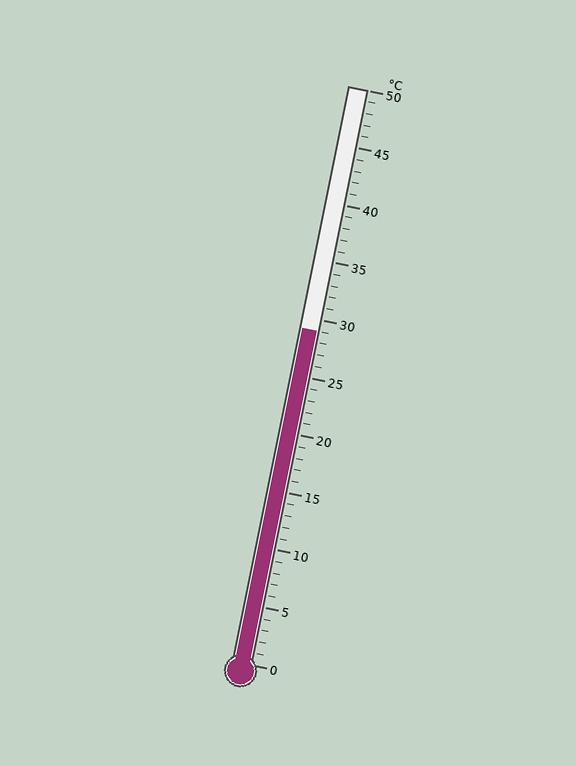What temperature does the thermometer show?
The thermometer shows approximately 29°C.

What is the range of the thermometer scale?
The thermometer scale ranges from 0°C to 50°C.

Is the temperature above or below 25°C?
The temperature is above 25°C.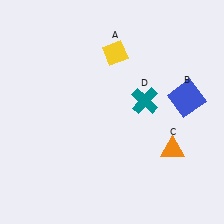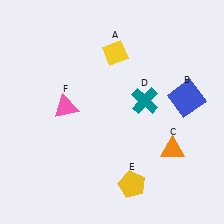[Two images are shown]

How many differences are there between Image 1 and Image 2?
There are 2 differences between the two images.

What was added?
A yellow pentagon (E), a pink triangle (F) were added in Image 2.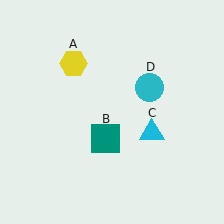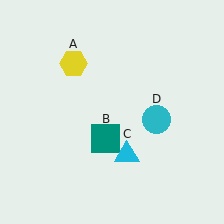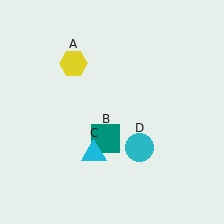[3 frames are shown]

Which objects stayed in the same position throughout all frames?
Yellow hexagon (object A) and teal square (object B) remained stationary.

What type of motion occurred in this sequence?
The cyan triangle (object C), cyan circle (object D) rotated clockwise around the center of the scene.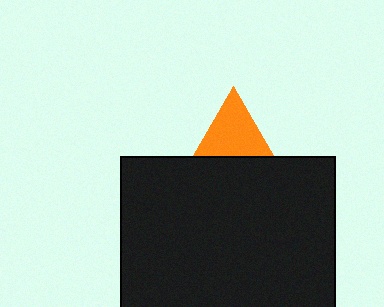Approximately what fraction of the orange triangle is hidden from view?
Roughly 60% of the orange triangle is hidden behind the black square.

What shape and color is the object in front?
The object in front is a black square.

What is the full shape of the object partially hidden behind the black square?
The partially hidden object is an orange triangle.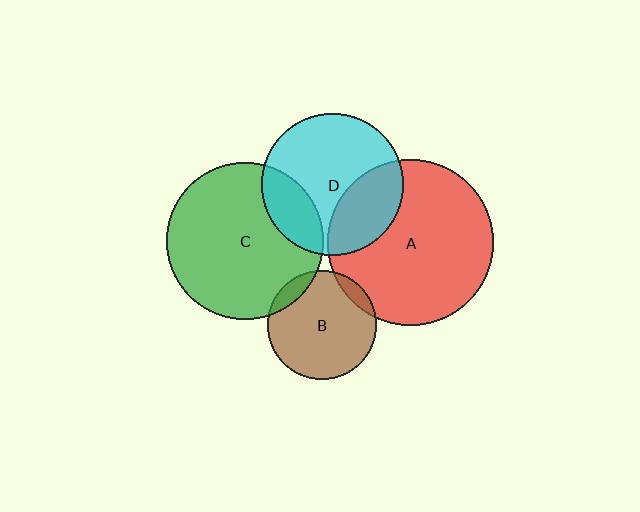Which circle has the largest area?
Circle A (red).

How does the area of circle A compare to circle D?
Approximately 1.4 times.